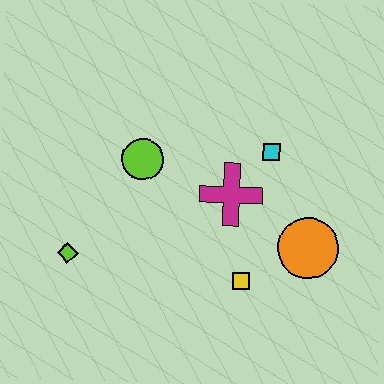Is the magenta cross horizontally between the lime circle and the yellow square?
Yes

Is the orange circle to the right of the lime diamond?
Yes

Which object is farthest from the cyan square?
The lime diamond is farthest from the cyan square.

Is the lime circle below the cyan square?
Yes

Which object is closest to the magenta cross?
The cyan square is closest to the magenta cross.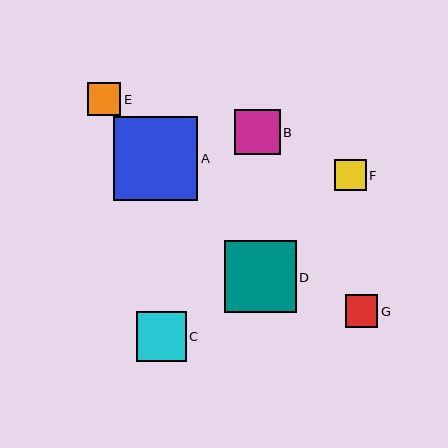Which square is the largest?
Square A is the largest with a size of approximately 84 pixels.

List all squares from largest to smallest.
From largest to smallest: A, D, C, B, E, G, F.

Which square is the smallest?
Square F is the smallest with a size of approximately 31 pixels.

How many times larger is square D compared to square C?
Square D is approximately 1.4 times the size of square C.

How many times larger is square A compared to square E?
Square A is approximately 2.5 times the size of square E.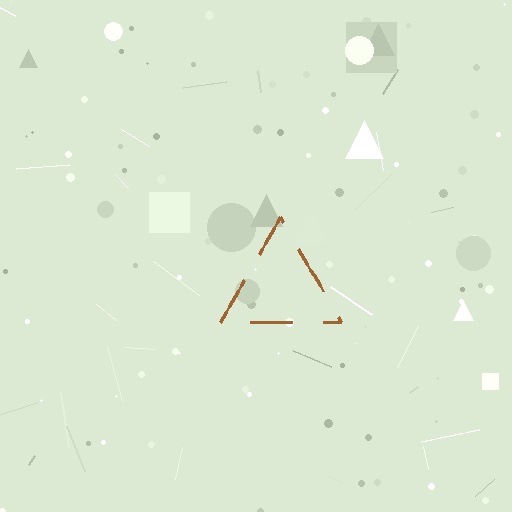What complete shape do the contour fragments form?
The contour fragments form a triangle.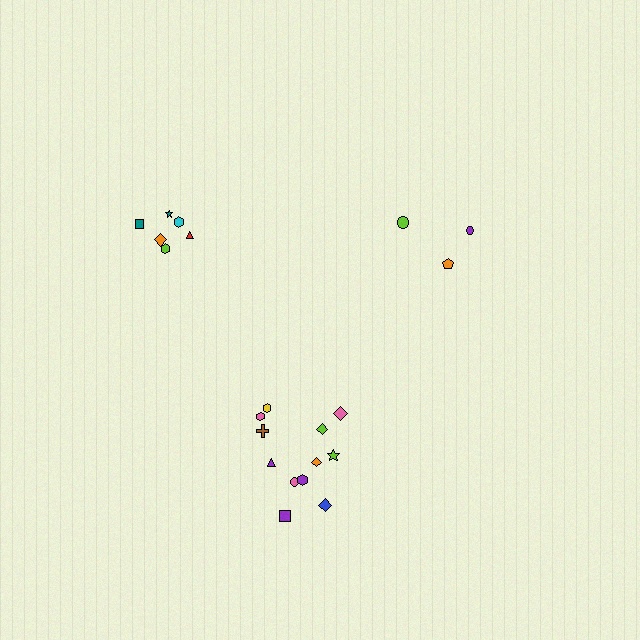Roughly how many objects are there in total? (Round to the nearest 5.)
Roughly 20 objects in total.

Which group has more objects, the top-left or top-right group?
The top-left group.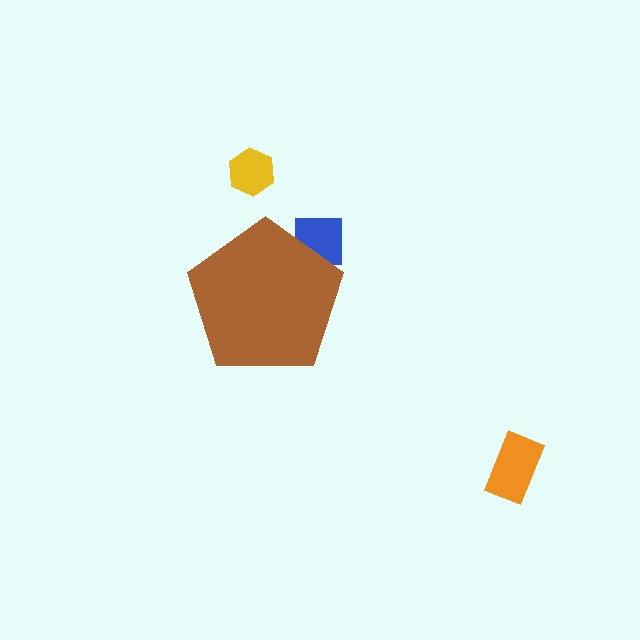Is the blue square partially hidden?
Yes, the blue square is partially hidden behind the brown pentagon.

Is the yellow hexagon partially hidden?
No, the yellow hexagon is fully visible.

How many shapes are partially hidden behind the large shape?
1 shape is partially hidden.